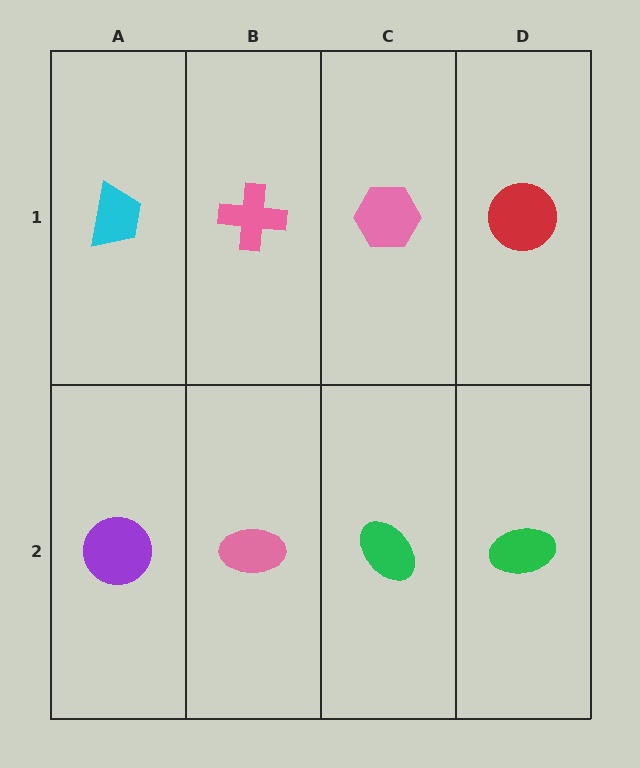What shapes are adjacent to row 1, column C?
A green ellipse (row 2, column C), a pink cross (row 1, column B), a red circle (row 1, column D).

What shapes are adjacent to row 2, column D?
A red circle (row 1, column D), a green ellipse (row 2, column C).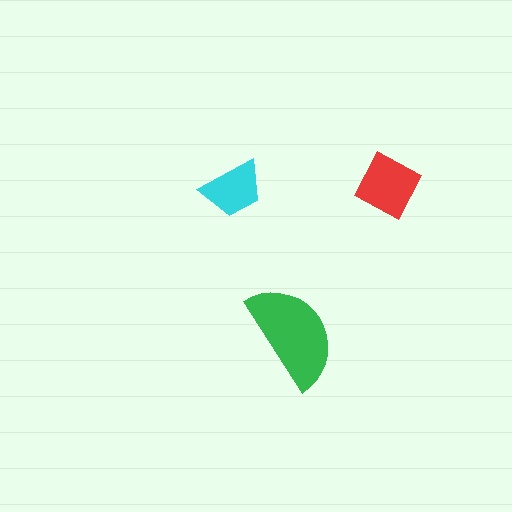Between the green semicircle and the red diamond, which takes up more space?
The green semicircle.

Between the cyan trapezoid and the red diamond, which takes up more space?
The red diamond.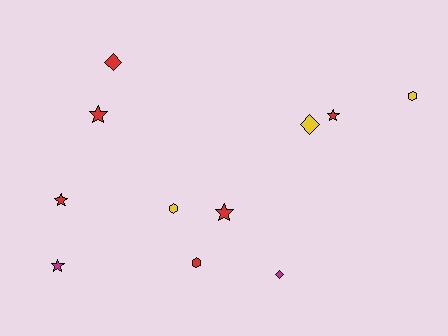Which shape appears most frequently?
Star, with 5 objects.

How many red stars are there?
There are 4 red stars.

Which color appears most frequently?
Red, with 6 objects.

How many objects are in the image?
There are 11 objects.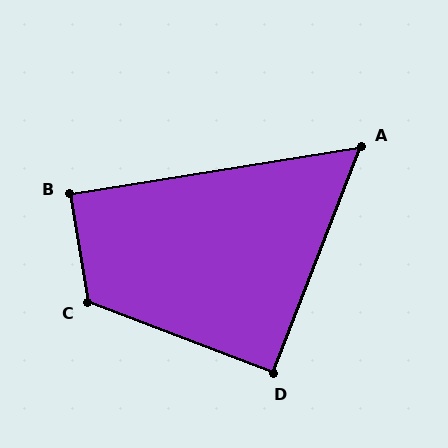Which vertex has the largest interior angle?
C, at approximately 120 degrees.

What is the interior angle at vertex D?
Approximately 90 degrees (approximately right).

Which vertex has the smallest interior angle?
A, at approximately 60 degrees.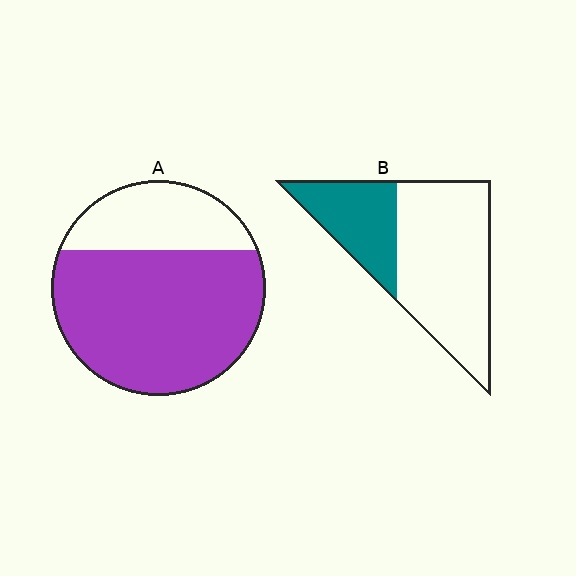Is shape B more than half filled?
No.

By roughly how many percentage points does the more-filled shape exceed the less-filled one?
By roughly 40 percentage points (A over B).